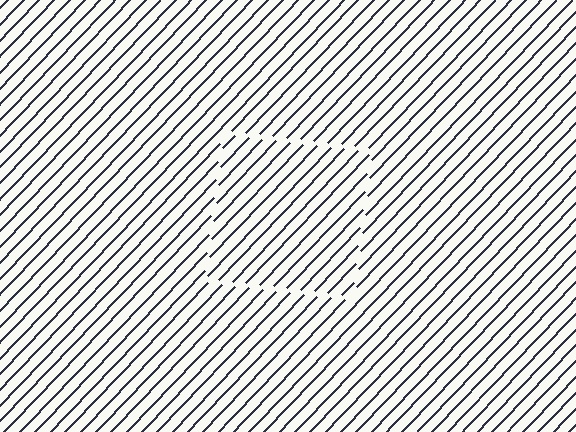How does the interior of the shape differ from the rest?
The interior of the shape contains the same grating, shifted by half a period — the contour is defined by the phase discontinuity where line-ends from the inner and outer gratings abut.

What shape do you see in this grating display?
An illusory square. The interior of the shape contains the same grating, shifted by half a period — the contour is defined by the phase discontinuity where line-ends from the inner and outer gratings abut.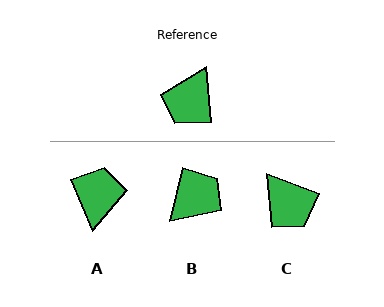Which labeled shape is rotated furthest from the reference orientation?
A, about 162 degrees away.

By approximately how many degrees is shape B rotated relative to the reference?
Approximately 161 degrees counter-clockwise.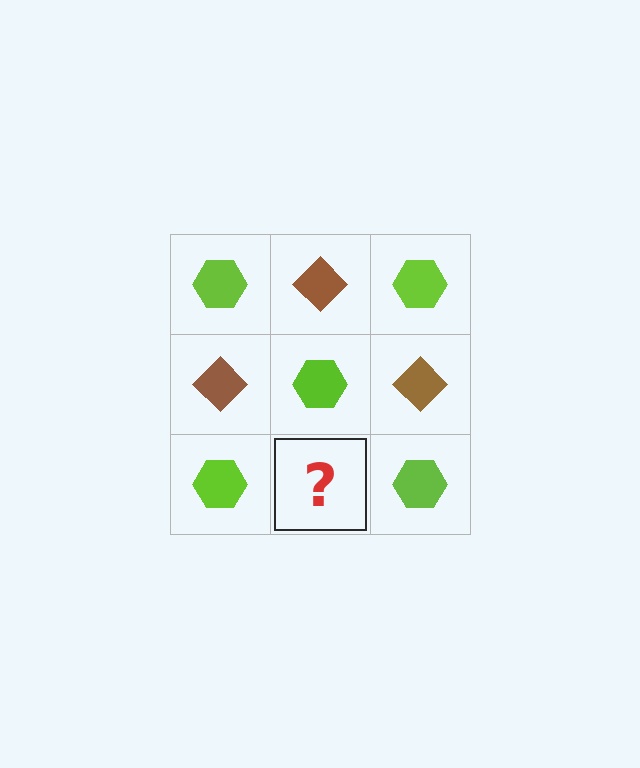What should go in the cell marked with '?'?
The missing cell should contain a brown diamond.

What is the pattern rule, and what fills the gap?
The rule is that it alternates lime hexagon and brown diamond in a checkerboard pattern. The gap should be filled with a brown diamond.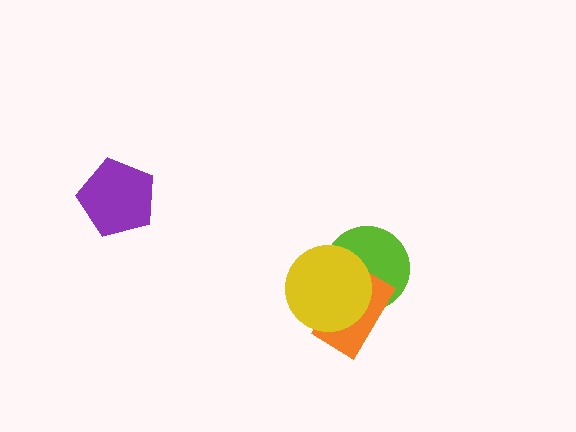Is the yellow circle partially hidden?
No, no other shape covers it.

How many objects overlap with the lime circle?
2 objects overlap with the lime circle.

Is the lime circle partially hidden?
Yes, it is partially covered by another shape.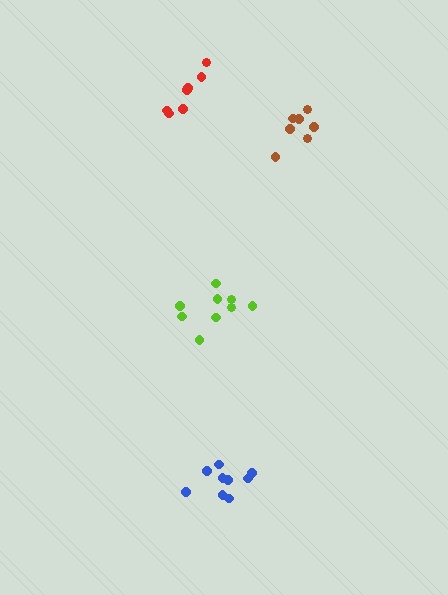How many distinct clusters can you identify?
There are 4 distinct clusters.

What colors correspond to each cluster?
The clusters are colored: lime, brown, red, blue.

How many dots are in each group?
Group 1: 9 dots, Group 2: 7 dots, Group 3: 7 dots, Group 4: 9 dots (32 total).